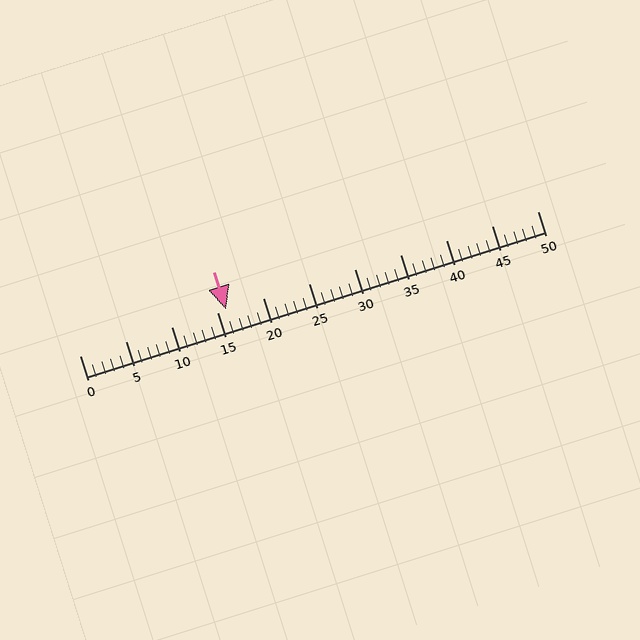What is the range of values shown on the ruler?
The ruler shows values from 0 to 50.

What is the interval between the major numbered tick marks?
The major tick marks are spaced 5 units apart.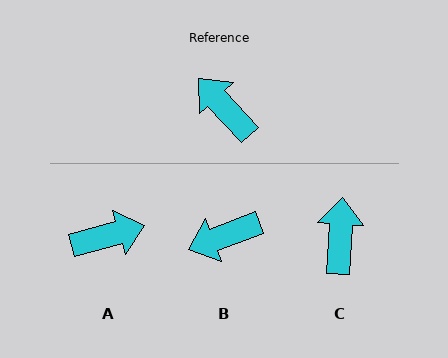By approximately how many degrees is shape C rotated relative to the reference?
Approximately 46 degrees clockwise.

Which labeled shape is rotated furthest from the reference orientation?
A, about 117 degrees away.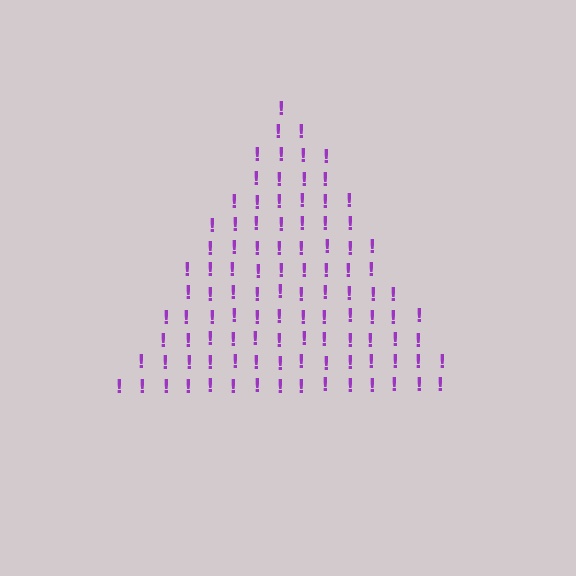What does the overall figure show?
The overall figure shows a triangle.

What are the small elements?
The small elements are exclamation marks.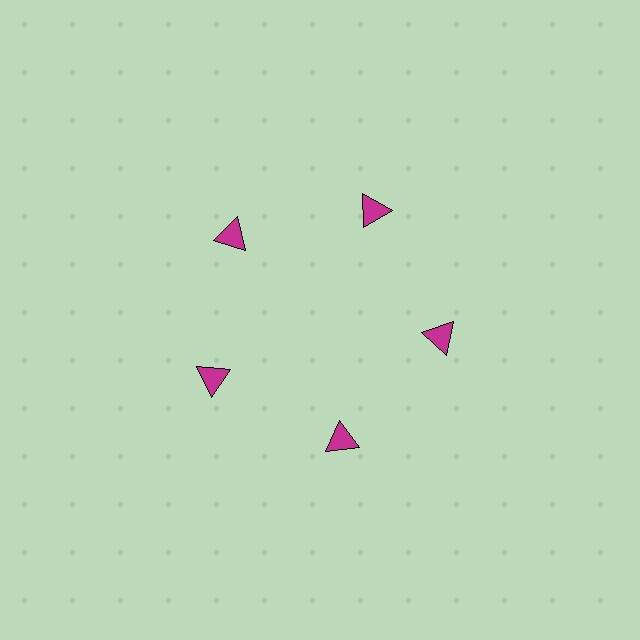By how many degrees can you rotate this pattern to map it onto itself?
The pattern maps onto itself every 72 degrees of rotation.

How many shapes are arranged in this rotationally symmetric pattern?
There are 5 shapes, arranged in 5 groups of 1.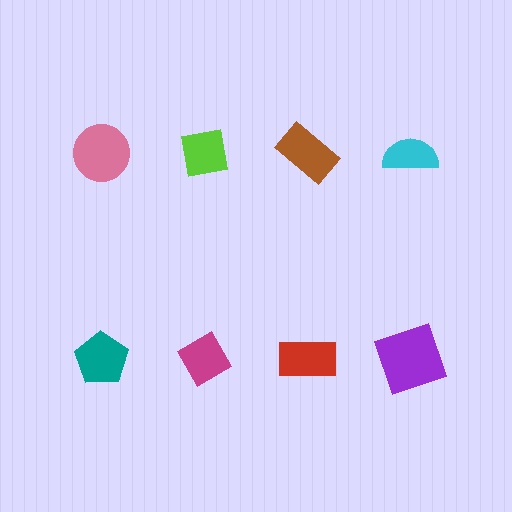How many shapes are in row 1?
4 shapes.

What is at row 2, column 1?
A teal pentagon.